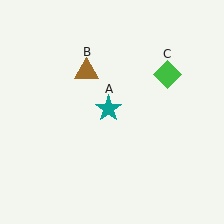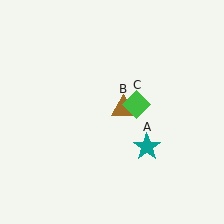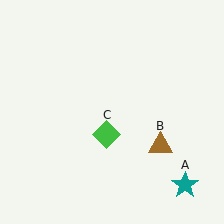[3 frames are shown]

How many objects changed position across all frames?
3 objects changed position: teal star (object A), brown triangle (object B), green diamond (object C).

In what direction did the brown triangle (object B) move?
The brown triangle (object B) moved down and to the right.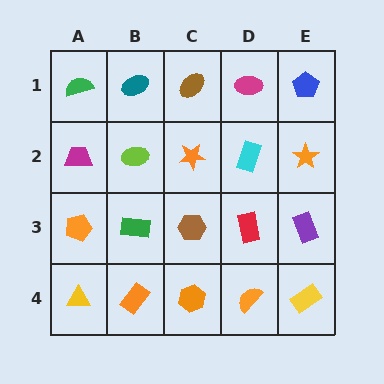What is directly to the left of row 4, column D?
An orange hexagon.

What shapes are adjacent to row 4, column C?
A brown hexagon (row 3, column C), an orange rectangle (row 4, column B), an orange semicircle (row 4, column D).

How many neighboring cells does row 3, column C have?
4.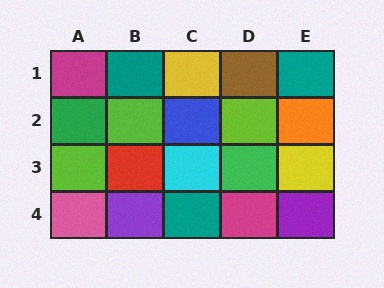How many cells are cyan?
1 cell is cyan.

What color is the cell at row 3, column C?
Cyan.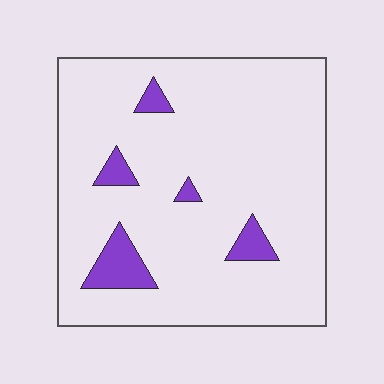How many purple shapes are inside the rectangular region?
5.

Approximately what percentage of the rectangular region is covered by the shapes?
Approximately 10%.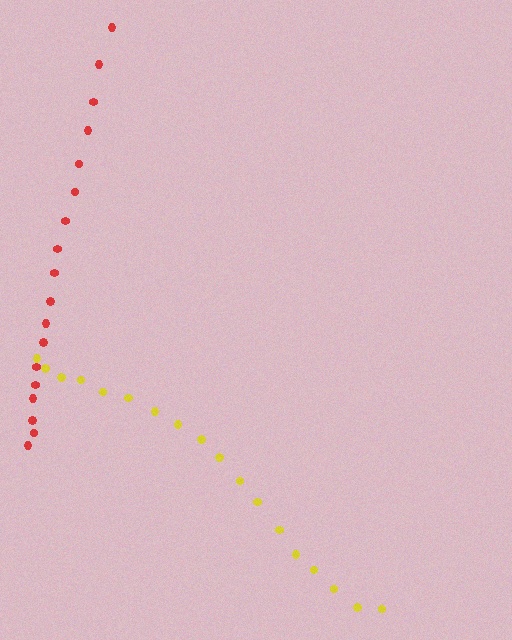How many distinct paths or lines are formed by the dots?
There are 2 distinct paths.